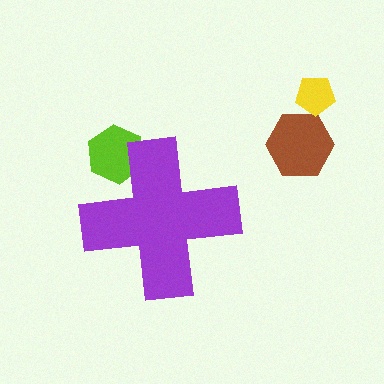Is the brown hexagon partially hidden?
No, the brown hexagon is fully visible.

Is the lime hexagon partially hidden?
Yes, the lime hexagon is partially hidden behind the purple cross.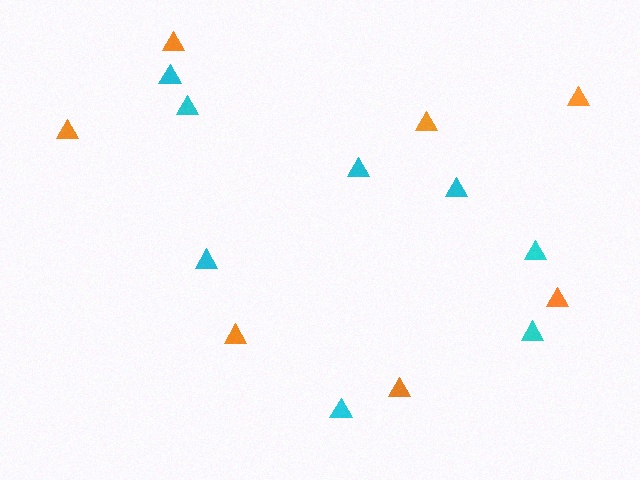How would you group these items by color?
There are 2 groups: one group of orange triangles (7) and one group of cyan triangles (8).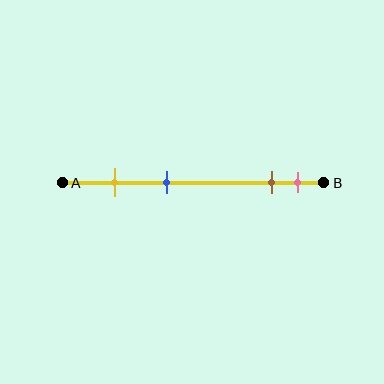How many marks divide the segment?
There are 4 marks dividing the segment.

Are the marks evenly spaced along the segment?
No, the marks are not evenly spaced.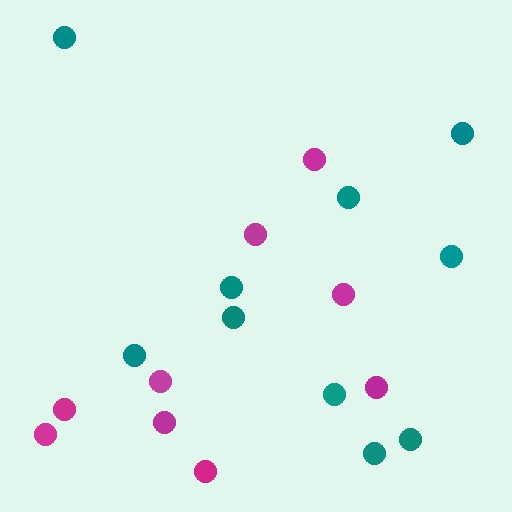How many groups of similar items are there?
There are 2 groups: one group of teal circles (10) and one group of magenta circles (9).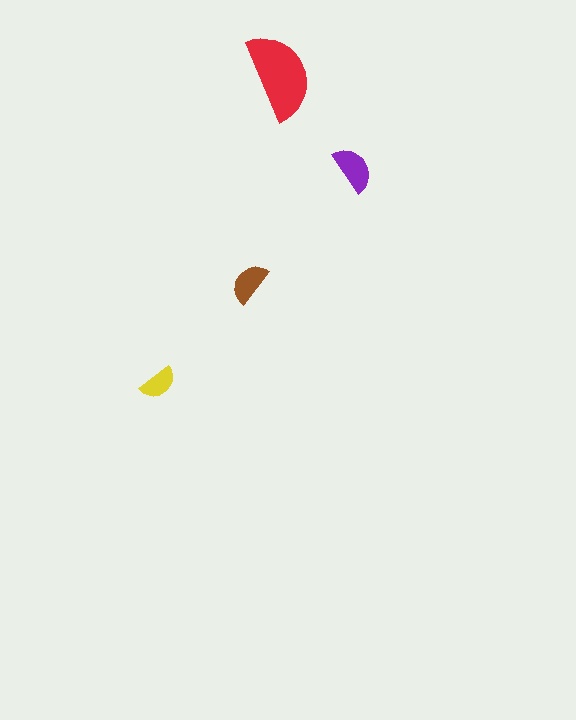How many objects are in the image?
There are 4 objects in the image.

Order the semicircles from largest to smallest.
the red one, the purple one, the brown one, the yellow one.